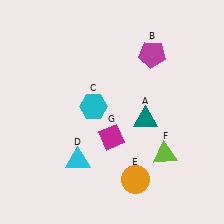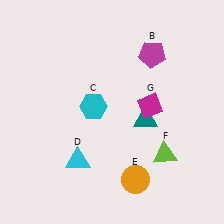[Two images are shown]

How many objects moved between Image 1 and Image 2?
1 object moved between the two images.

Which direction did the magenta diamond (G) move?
The magenta diamond (G) moved right.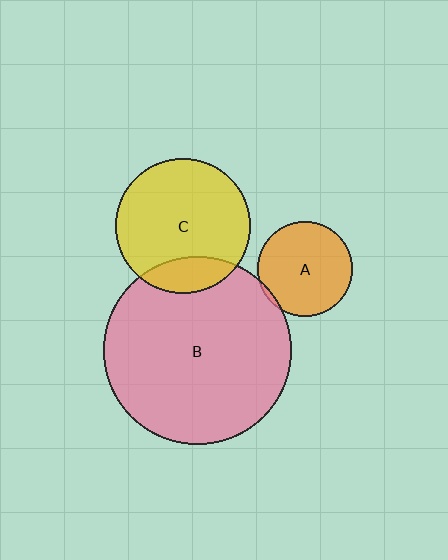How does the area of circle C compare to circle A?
Approximately 2.0 times.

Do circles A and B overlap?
Yes.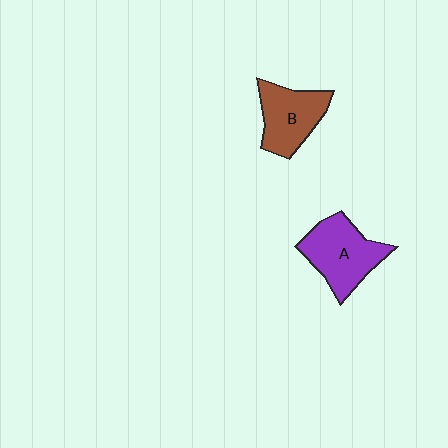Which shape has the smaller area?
Shape B (brown).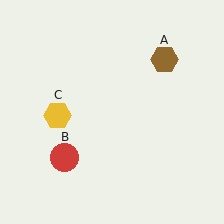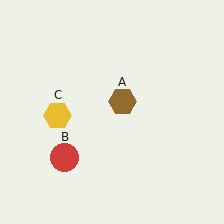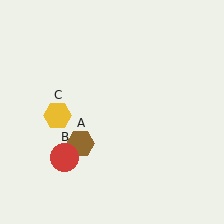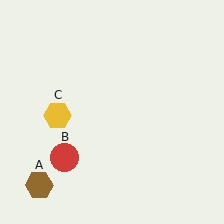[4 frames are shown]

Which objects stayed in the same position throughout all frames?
Red circle (object B) and yellow hexagon (object C) remained stationary.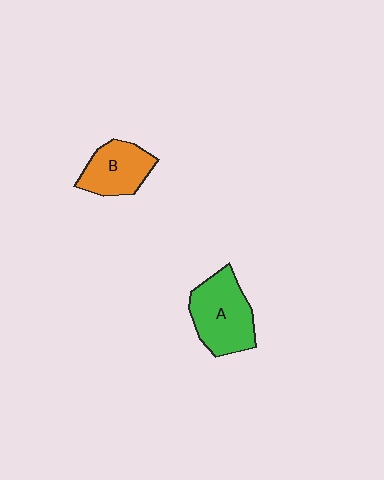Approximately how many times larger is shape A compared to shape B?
Approximately 1.4 times.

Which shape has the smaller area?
Shape B (orange).